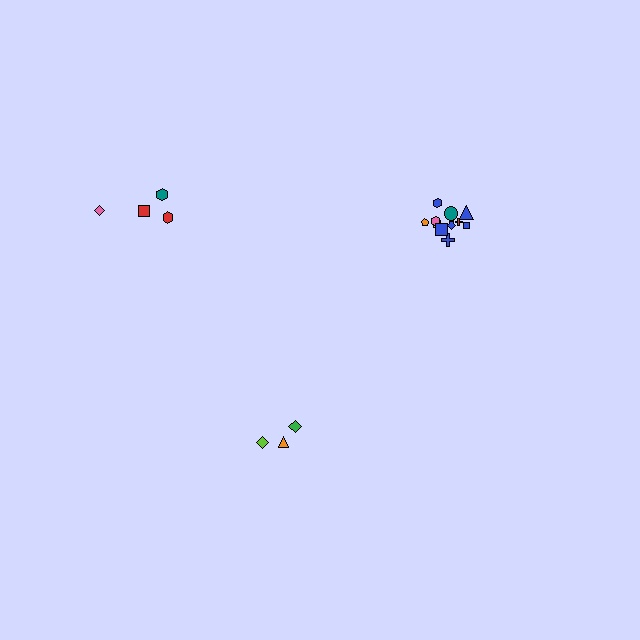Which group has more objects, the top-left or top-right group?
The top-right group.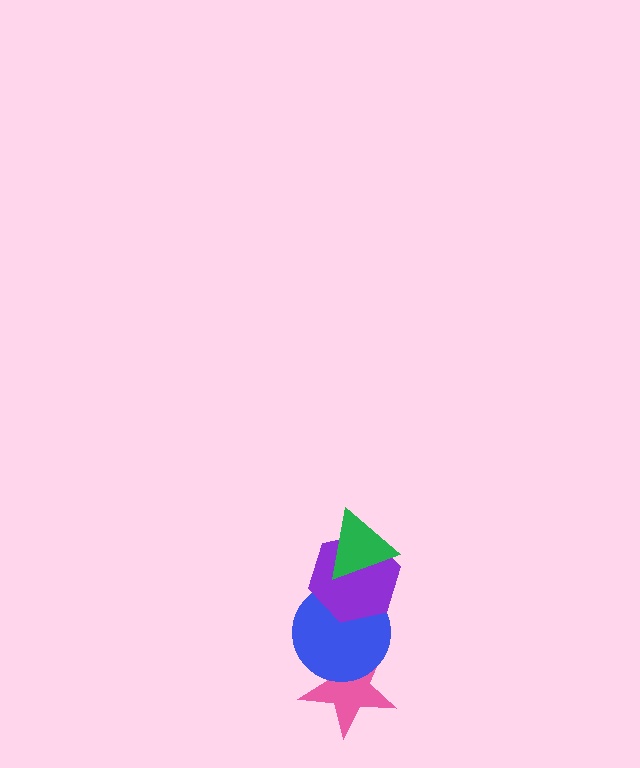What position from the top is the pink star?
The pink star is 4th from the top.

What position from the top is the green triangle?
The green triangle is 1st from the top.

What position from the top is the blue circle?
The blue circle is 3rd from the top.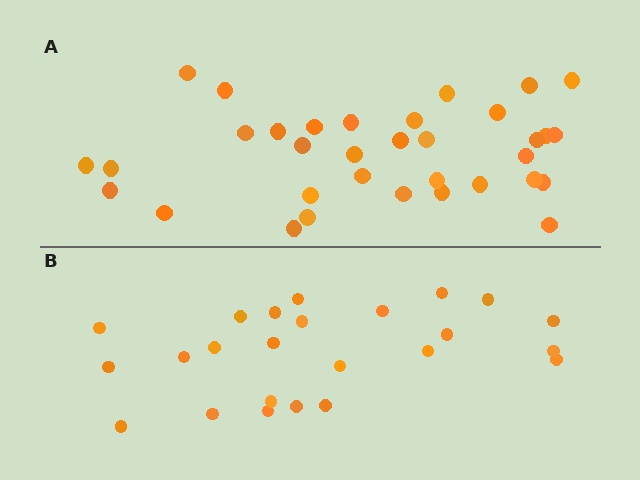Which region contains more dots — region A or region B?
Region A (the top region) has more dots.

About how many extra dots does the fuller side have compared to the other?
Region A has roughly 10 or so more dots than region B.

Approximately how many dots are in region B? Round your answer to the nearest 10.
About 20 dots. (The exact count is 24, which rounds to 20.)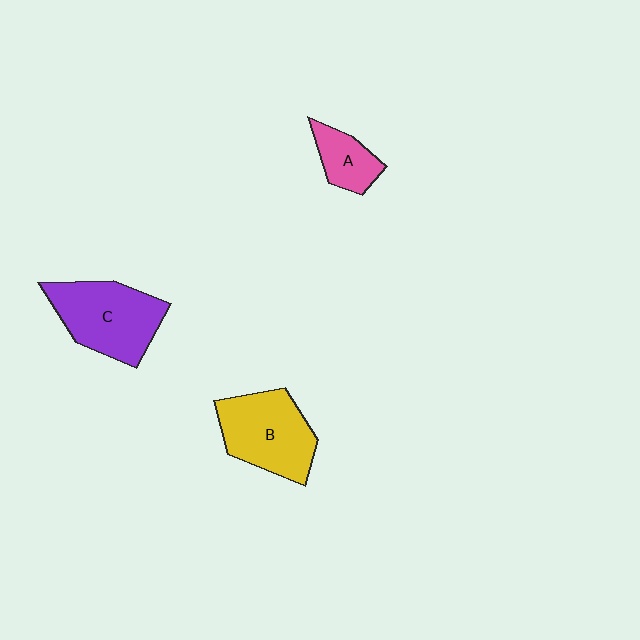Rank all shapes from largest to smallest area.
From largest to smallest: C (purple), B (yellow), A (pink).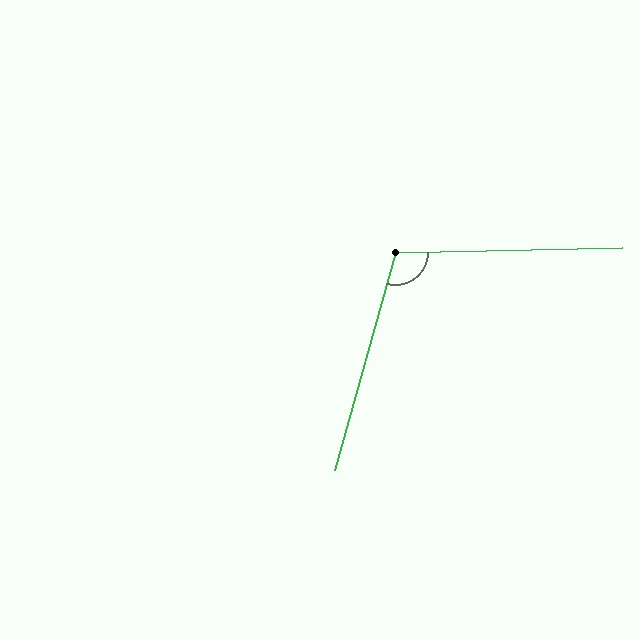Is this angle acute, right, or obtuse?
It is obtuse.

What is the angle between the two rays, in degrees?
Approximately 107 degrees.